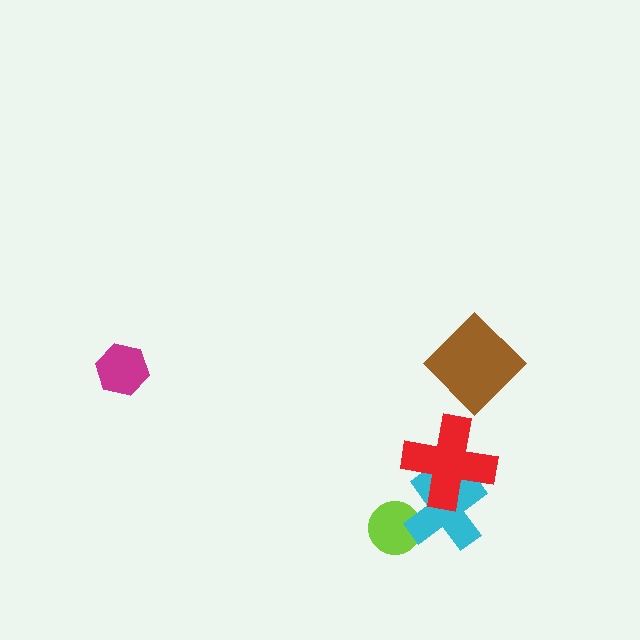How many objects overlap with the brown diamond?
0 objects overlap with the brown diamond.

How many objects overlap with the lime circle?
1 object overlaps with the lime circle.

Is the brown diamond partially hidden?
No, no other shape covers it.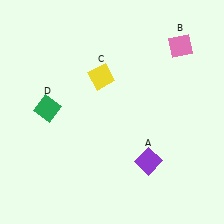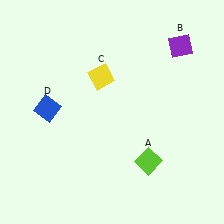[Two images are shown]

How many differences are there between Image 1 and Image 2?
There are 3 differences between the two images.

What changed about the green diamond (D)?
In Image 1, D is green. In Image 2, it changed to blue.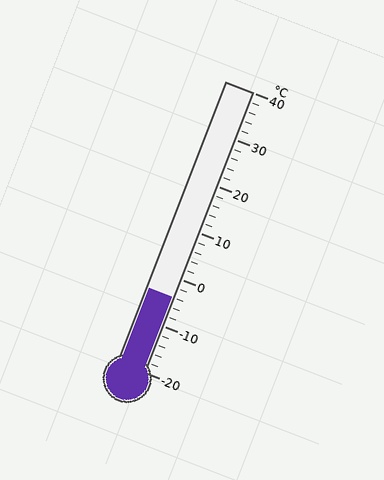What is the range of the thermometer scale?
The thermometer scale ranges from -20°C to 40°C.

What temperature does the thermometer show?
The thermometer shows approximately -4°C.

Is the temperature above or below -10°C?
The temperature is above -10°C.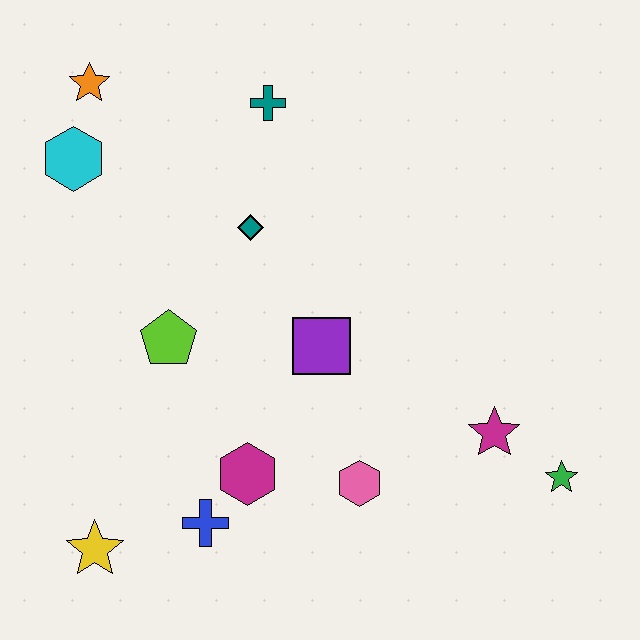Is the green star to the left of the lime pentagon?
No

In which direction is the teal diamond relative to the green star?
The teal diamond is to the left of the green star.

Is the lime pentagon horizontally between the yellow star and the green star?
Yes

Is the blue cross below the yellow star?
No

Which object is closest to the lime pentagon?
The teal diamond is closest to the lime pentagon.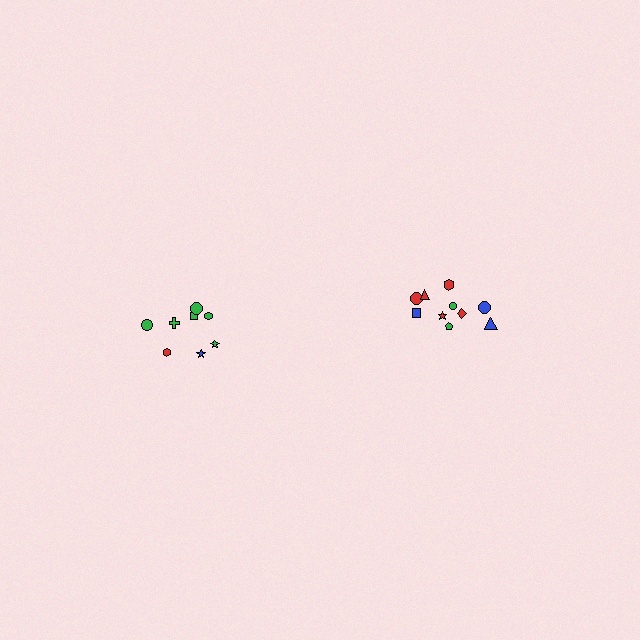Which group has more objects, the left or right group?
The right group.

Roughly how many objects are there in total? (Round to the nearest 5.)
Roughly 20 objects in total.